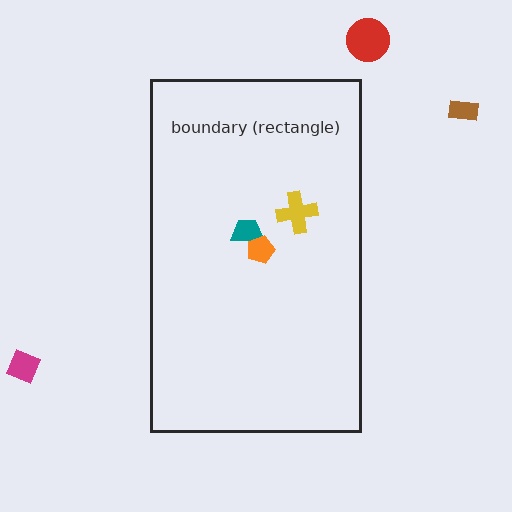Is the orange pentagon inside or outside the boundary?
Inside.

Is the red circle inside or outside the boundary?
Outside.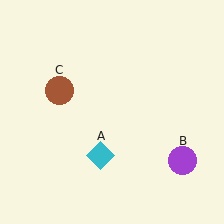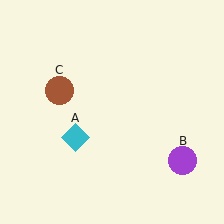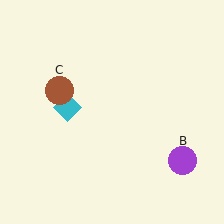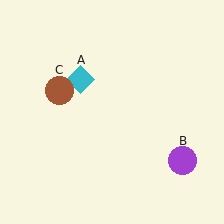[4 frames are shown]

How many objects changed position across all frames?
1 object changed position: cyan diamond (object A).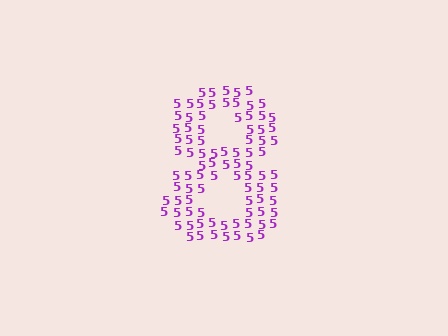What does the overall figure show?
The overall figure shows the digit 8.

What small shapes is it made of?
It is made of small digit 5's.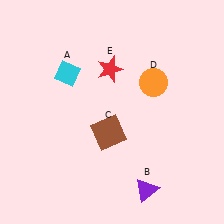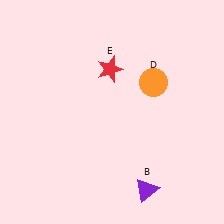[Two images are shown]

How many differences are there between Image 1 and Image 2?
There are 2 differences between the two images.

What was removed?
The brown square (C), the cyan diamond (A) were removed in Image 2.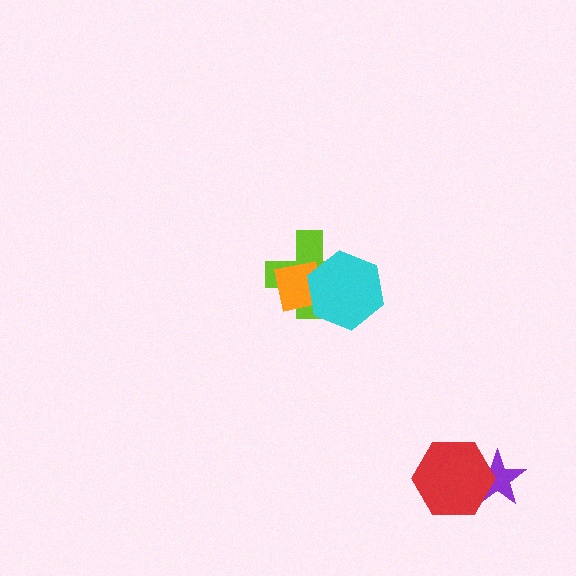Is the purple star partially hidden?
Yes, it is partially covered by another shape.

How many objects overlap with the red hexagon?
1 object overlaps with the red hexagon.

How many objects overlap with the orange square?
2 objects overlap with the orange square.